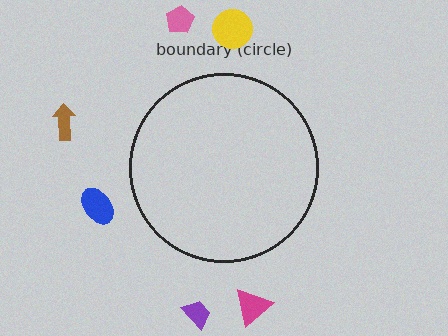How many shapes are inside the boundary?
0 inside, 6 outside.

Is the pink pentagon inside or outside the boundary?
Outside.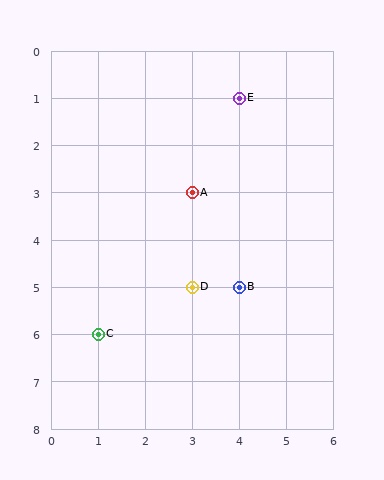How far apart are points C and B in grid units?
Points C and B are 3 columns and 1 row apart (about 3.2 grid units diagonally).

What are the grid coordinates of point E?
Point E is at grid coordinates (4, 1).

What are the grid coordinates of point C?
Point C is at grid coordinates (1, 6).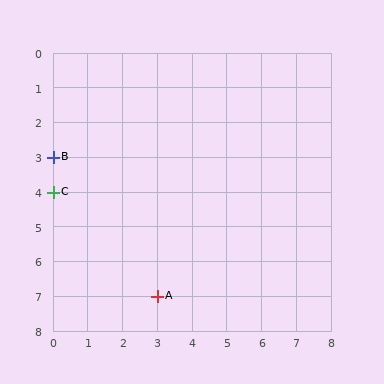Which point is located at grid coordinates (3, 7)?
Point A is at (3, 7).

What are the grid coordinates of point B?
Point B is at grid coordinates (0, 3).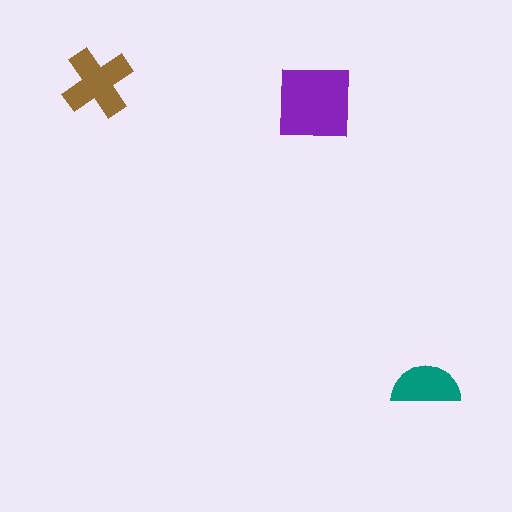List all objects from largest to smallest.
The purple square, the brown cross, the teal semicircle.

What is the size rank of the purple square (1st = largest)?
1st.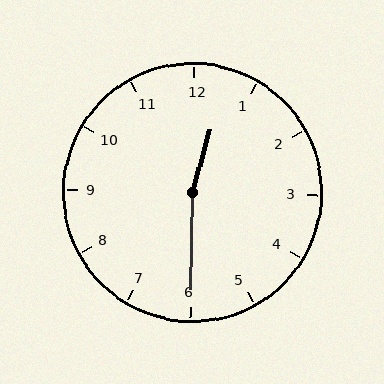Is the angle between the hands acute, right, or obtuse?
It is obtuse.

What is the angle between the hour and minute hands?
Approximately 165 degrees.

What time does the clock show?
12:30.